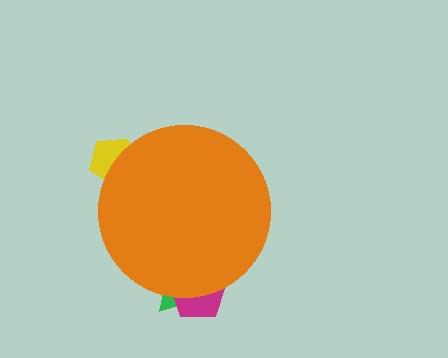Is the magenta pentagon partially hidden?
Yes, the magenta pentagon is partially hidden behind the orange circle.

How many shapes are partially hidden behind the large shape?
3 shapes are partially hidden.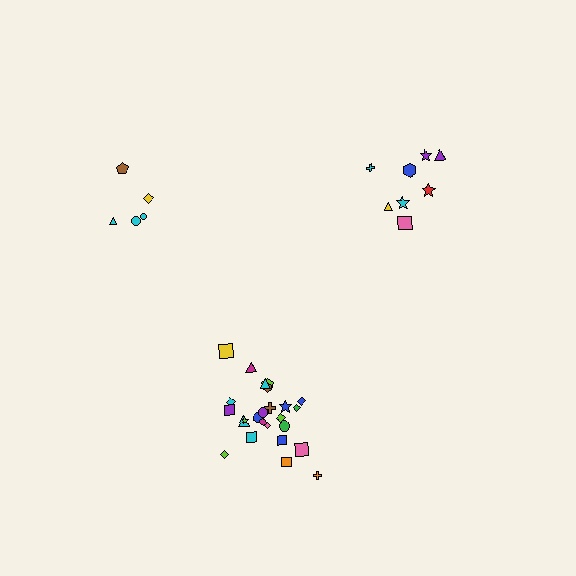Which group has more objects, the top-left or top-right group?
The top-right group.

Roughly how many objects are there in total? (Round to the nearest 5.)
Roughly 40 objects in total.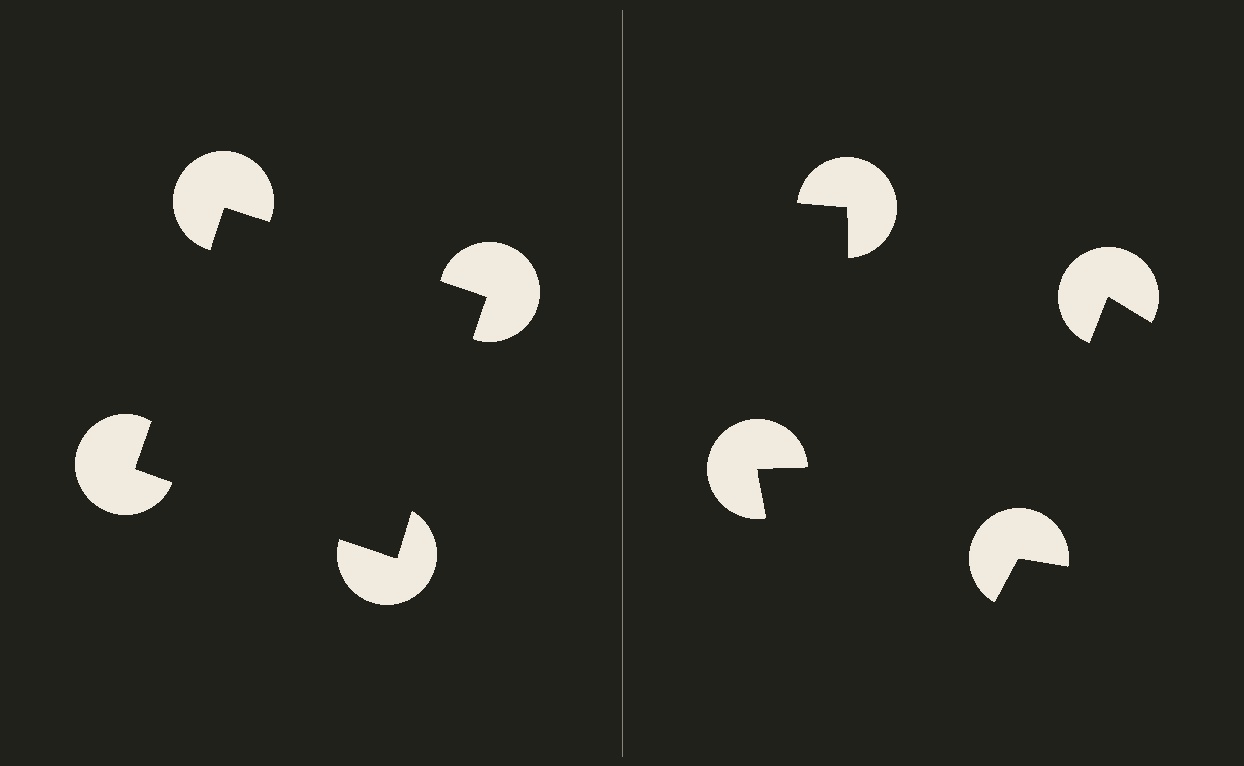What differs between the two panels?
The pac-man discs are positioned identically on both sides; only the wedge orientations differ. On the left they align to a square; on the right they are misaligned.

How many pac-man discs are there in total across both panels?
8 — 4 on each side.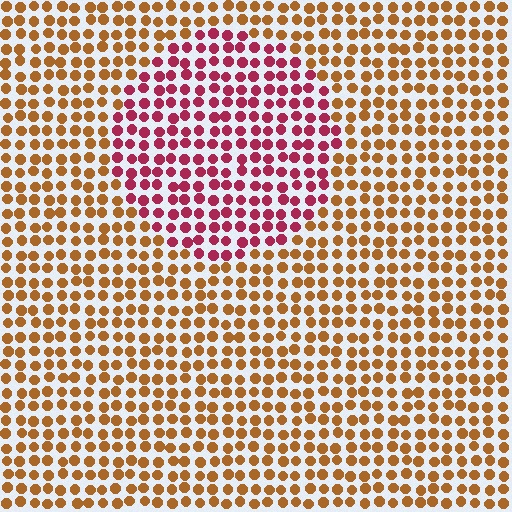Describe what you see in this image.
The image is filled with small brown elements in a uniform arrangement. A circle-shaped region is visible where the elements are tinted to a slightly different hue, forming a subtle color boundary.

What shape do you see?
I see a circle.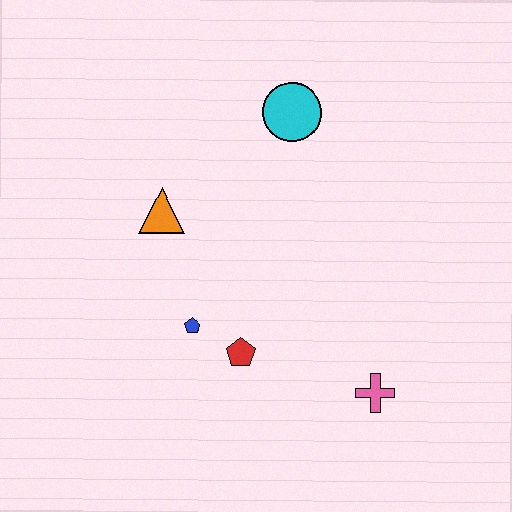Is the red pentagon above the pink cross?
Yes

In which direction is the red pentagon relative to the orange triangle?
The red pentagon is below the orange triangle.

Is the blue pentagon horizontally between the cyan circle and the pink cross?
No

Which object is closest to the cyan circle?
The orange triangle is closest to the cyan circle.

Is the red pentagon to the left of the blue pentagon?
No